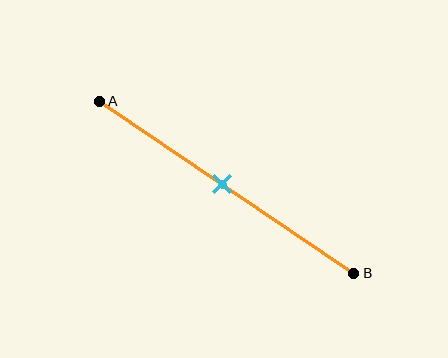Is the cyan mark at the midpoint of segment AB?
Yes, the mark is approximately at the midpoint.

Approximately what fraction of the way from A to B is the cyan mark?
The cyan mark is approximately 50% of the way from A to B.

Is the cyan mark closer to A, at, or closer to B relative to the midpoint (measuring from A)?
The cyan mark is approximately at the midpoint of segment AB.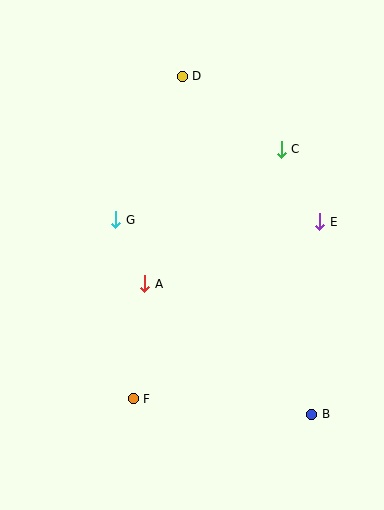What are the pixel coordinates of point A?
Point A is at (145, 284).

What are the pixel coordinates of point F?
Point F is at (133, 399).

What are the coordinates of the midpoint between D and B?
The midpoint between D and B is at (247, 245).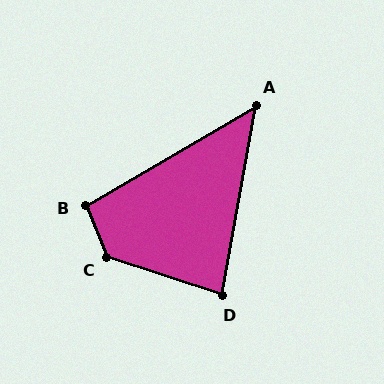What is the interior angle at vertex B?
Approximately 98 degrees (obtuse).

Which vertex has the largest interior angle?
C, at approximately 131 degrees.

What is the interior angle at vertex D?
Approximately 82 degrees (acute).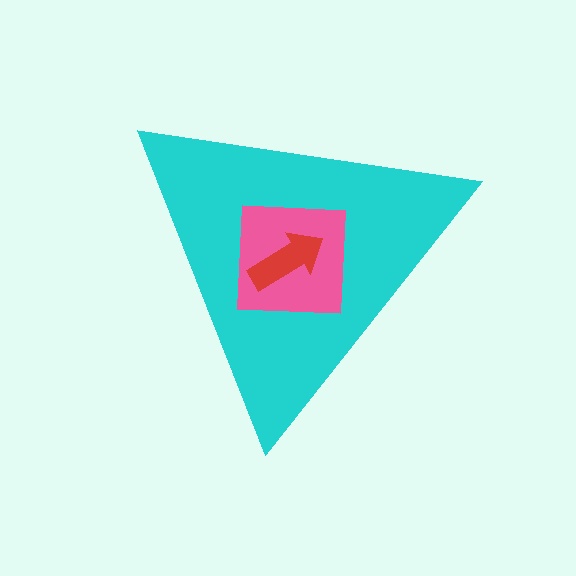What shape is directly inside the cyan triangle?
The pink square.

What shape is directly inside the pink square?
The red arrow.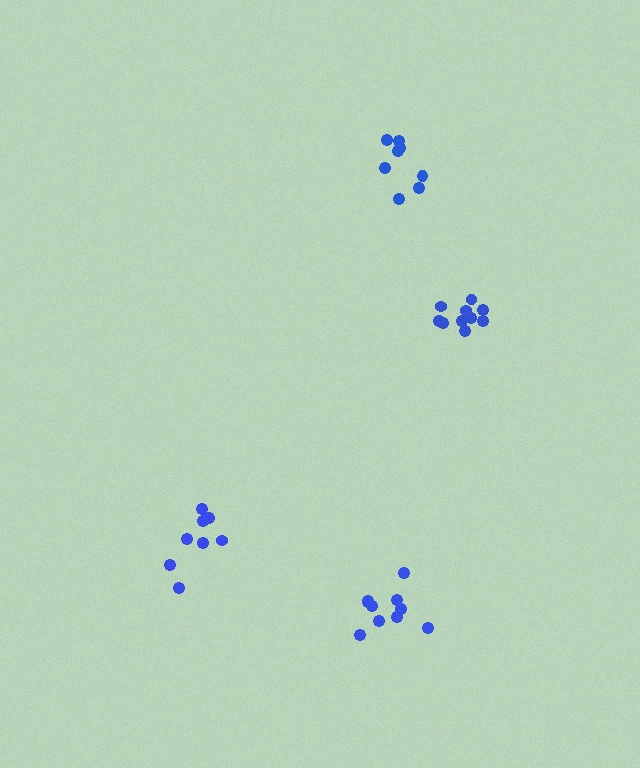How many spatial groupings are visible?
There are 4 spatial groupings.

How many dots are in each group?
Group 1: 10 dots, Group 2: 10 dots, Group 3: 8 dots, Group 4: 8 dots (36 total).